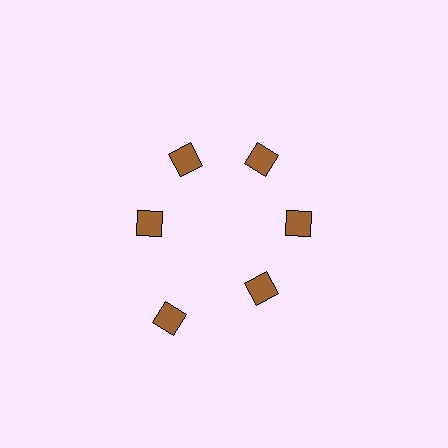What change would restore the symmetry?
The symmetry would be restored by moving it inward, back onto the ring so that all 6 diamonds sit at equal angles and equal distance from the center.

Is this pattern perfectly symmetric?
No. The 6 brown diamonds are arranged in a ring, but one element near the 7 o'clock position is pushed outward from the center, breaking the 6-fold rotational symmetry.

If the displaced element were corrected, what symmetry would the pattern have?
It would have 6-fold rotational symmetry — the pattern would map onto itself every 60 degrees.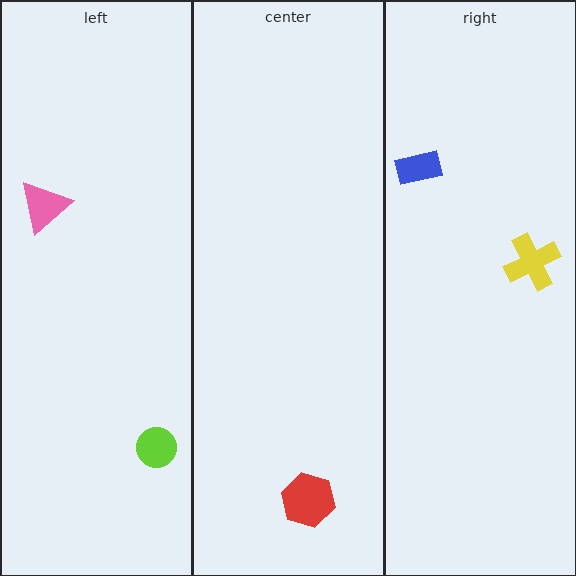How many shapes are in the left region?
2.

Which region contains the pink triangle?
The left region.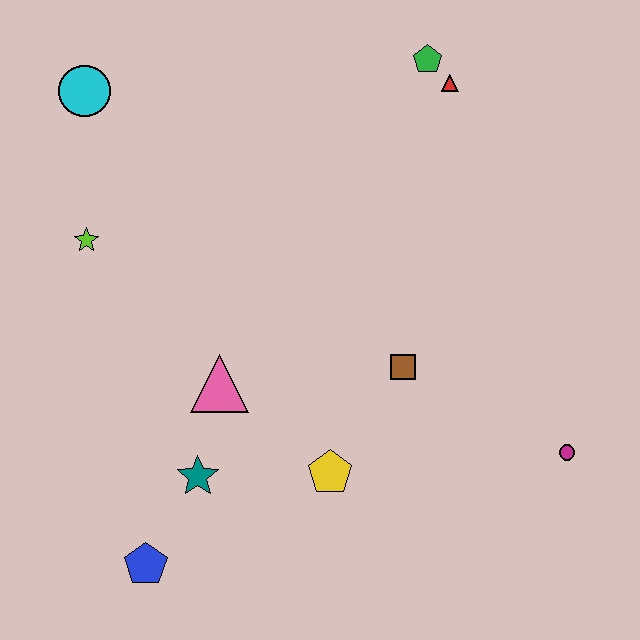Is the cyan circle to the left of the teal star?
Yes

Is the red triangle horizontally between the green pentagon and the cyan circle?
No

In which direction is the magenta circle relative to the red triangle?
The magenta circle is below the red triangle.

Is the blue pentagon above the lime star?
No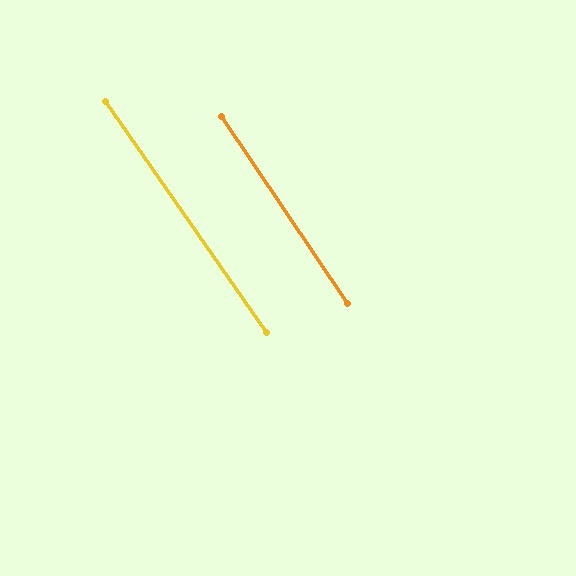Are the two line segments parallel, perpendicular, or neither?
Parallel — their directions differ by only 0.7°.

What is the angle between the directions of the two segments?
Approximately 1 degree.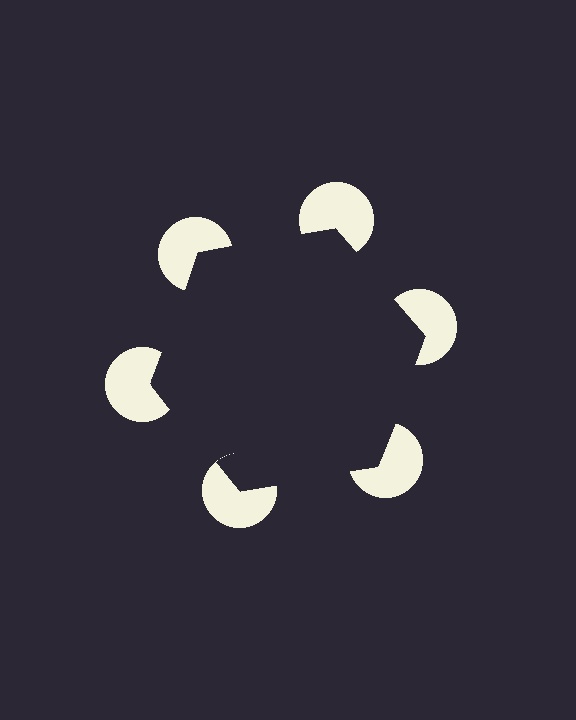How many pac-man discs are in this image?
There are 6 — one at each vertex of the illusory hexagon.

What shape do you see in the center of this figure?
An illusory hexagon — its edges are inferred from the aligned wedge cuts in the pac-man discs, not physically drawn.